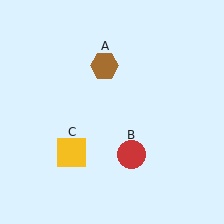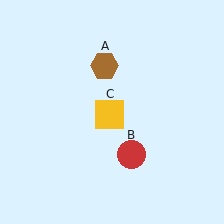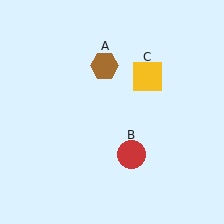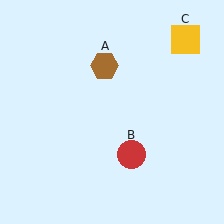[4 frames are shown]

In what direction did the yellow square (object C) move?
The yellow square (object C) moved up and to the right.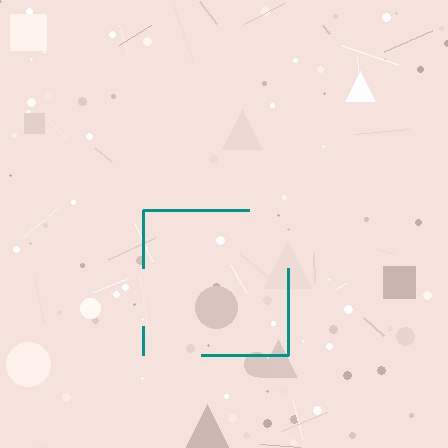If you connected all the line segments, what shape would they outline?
They would outline a square.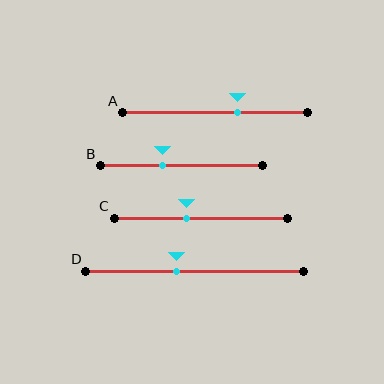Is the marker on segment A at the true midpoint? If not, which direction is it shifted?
No, the marker on segment A is shifted to the right by about 12% of the segment length.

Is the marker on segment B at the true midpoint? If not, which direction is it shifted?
No, the marker on segment B is shifted to the left by about 12% of the segment length.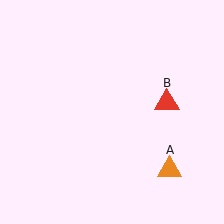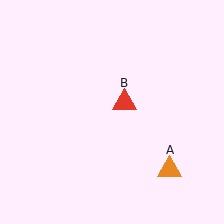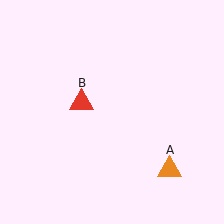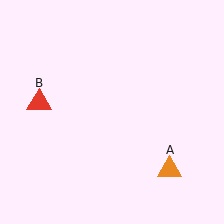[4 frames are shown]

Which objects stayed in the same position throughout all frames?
Orange triangle (object A) remained stationary.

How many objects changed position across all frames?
1 object changed position: red triangle (object B).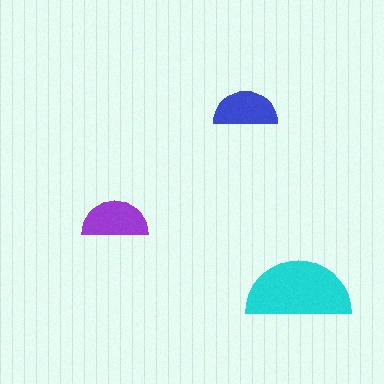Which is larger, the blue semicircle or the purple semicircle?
The purple one.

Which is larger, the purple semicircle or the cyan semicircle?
The cyan one.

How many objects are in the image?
There are 3 objects in the image.